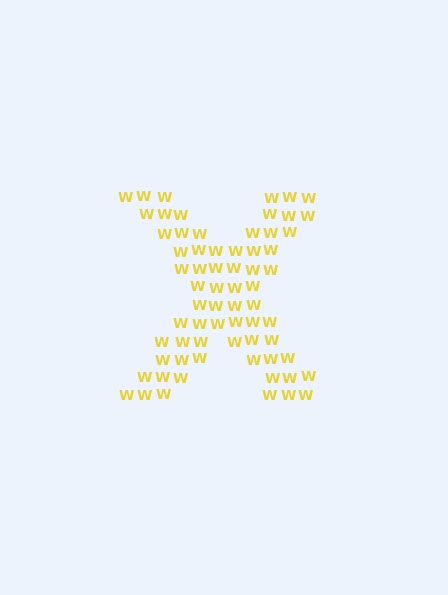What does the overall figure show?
The overall figure shows the letter X.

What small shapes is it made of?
It is made of small letter W's.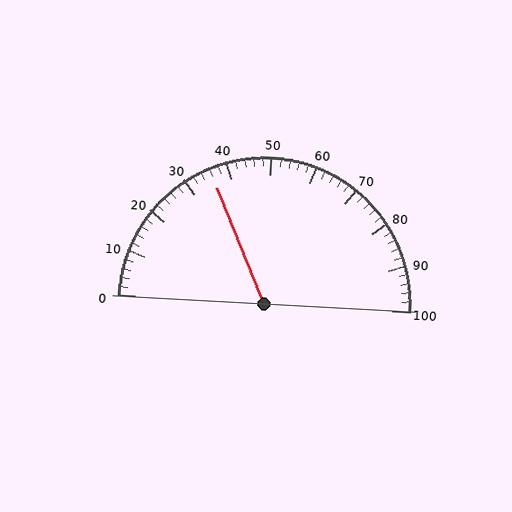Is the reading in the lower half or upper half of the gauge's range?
The reading is in the lower half of the range (0 to 100).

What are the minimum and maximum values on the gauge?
The gauge ranges from 0 to 100.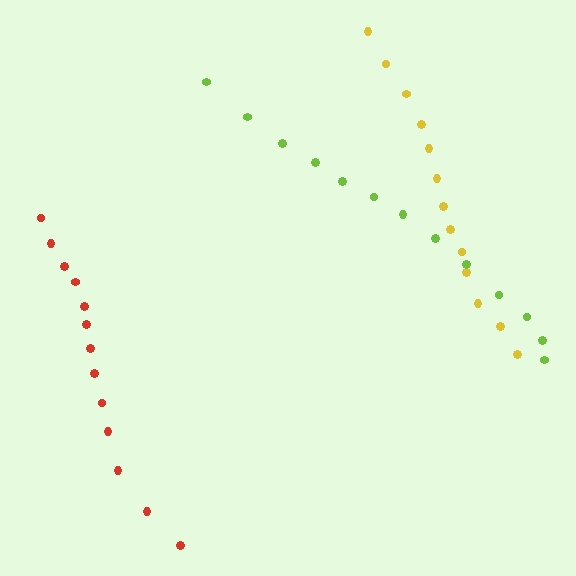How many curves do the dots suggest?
There are 3 distinct paths.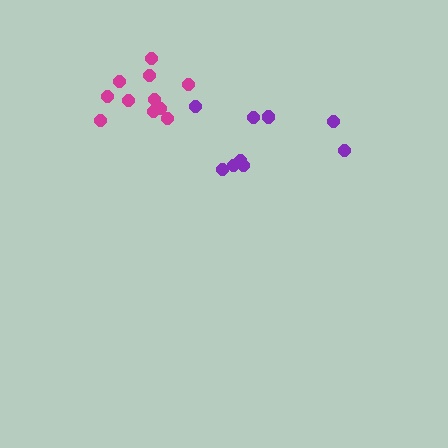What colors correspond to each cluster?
The clusters are colored: purple, magenta.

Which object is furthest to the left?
The magenta cluster is leftmost.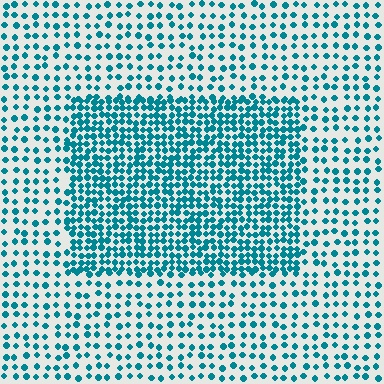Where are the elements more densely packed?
The elements are more densely packed inside the rectangle boundary.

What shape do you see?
I see a rectangle.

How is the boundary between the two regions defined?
The boundary is defined by a change in element density (approximately 2.2x ratio). All elements are the same color, size, and shape.